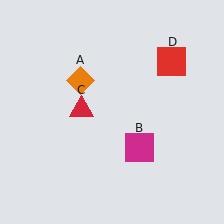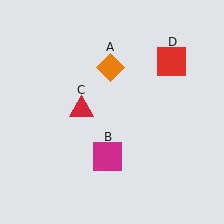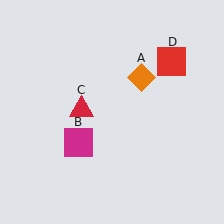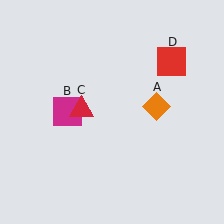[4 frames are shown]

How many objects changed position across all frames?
2 objects changed position: orange diamond (object A), magenta square (object B).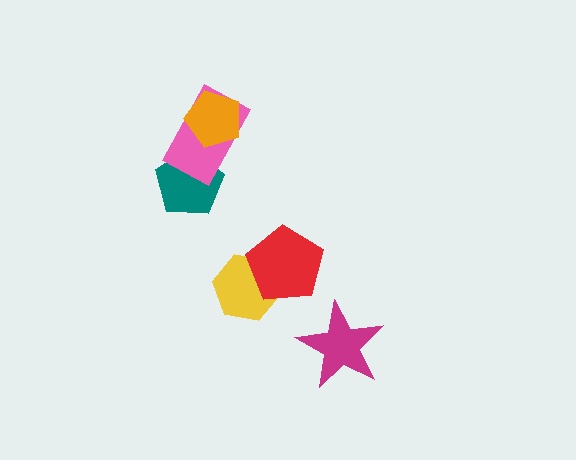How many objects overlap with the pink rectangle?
2 objects overlap with the pink rectangle.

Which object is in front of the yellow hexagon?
The red pentagon is in front of the yellow hexagon.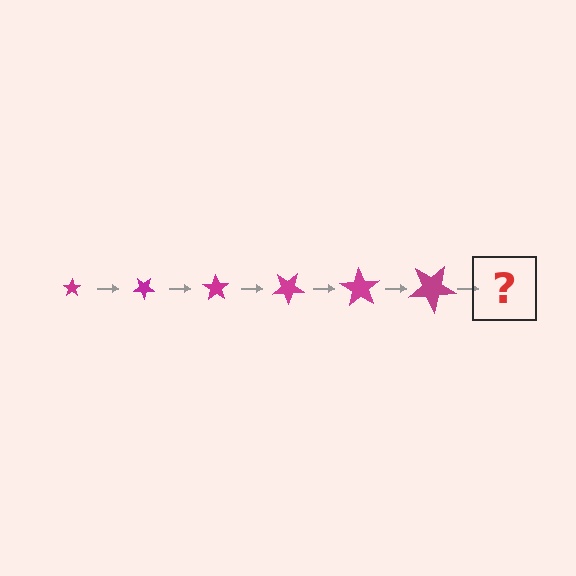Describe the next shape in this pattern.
It should be a star, larger than the previous one and rotated 210 degrees from the start.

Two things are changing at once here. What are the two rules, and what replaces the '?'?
The two rules are that the star grows larger each step and it rotates 35 degrees each step. The '?' should be a star, larger than the previous one and rotated 210 degrees from the start.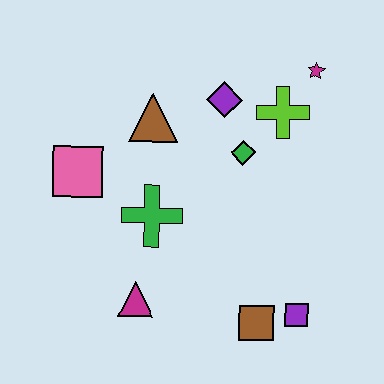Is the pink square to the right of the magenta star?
No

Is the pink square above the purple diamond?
No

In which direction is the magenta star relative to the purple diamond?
The magenta star is to the right of the purple diamond.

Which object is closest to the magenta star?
The lime cross is closest to the magenta star.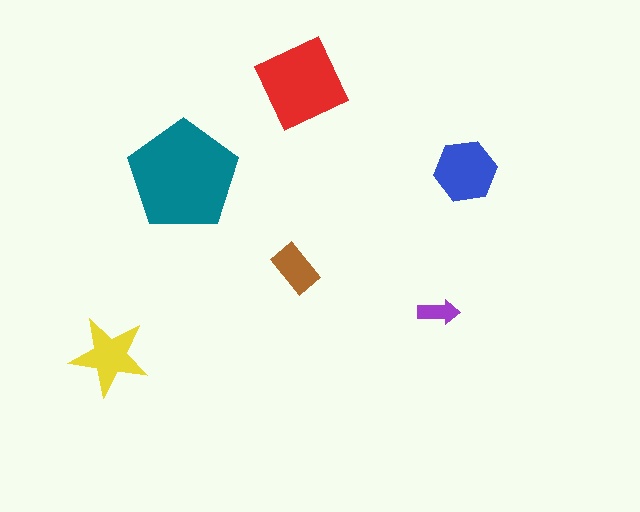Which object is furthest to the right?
The blue hexagon is rightmost.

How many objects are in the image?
There are 6 objects in the image.